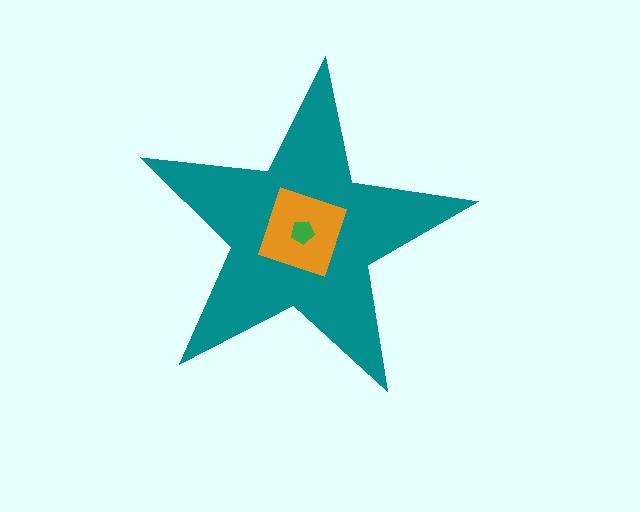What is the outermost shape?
The teal star.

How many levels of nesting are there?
3.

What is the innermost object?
The green pentagon.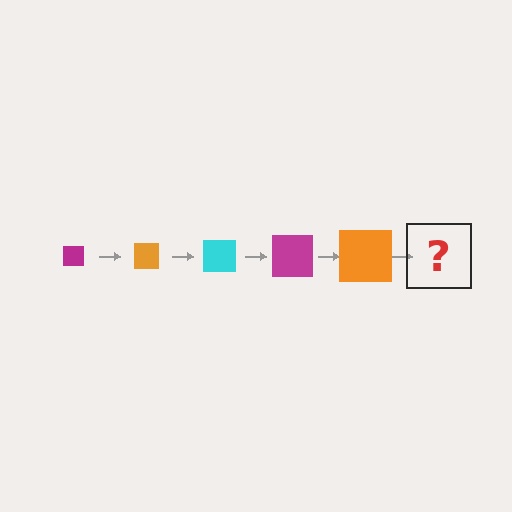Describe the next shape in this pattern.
It should be a cyan square, larger than the previous one.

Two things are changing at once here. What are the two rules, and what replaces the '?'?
The two rules are that the square grows larger each step and the color cycles through magenta, orange, and cyan. The '?' should be a cyan square, larger than the previous one.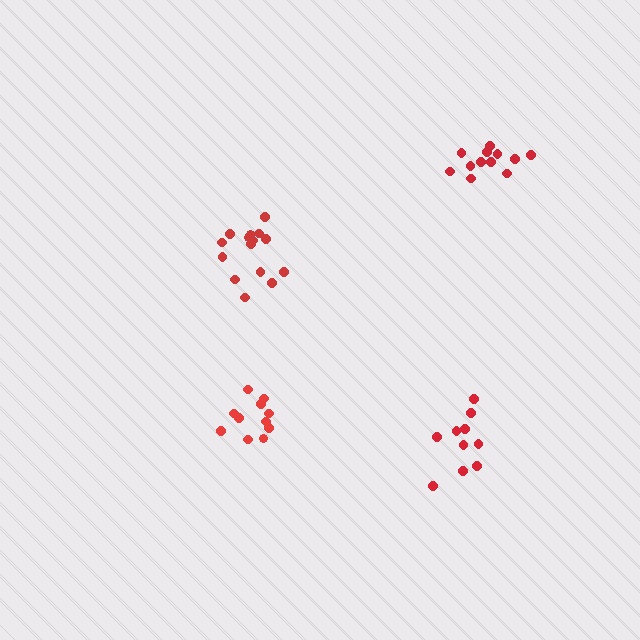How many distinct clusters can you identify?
There are 4 distinct clusters.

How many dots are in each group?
Group 1: 11 dots, Group 2: 15 dots, Group 3: 12 dots, Group 4: 10 dots (48 total).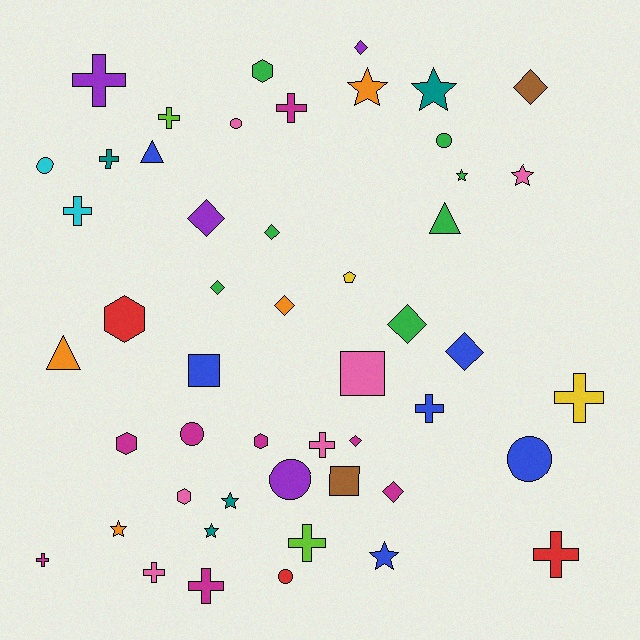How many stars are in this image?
There are 8 stars.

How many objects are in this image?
There are 50 objects.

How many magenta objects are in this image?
There are 8 magenta objects.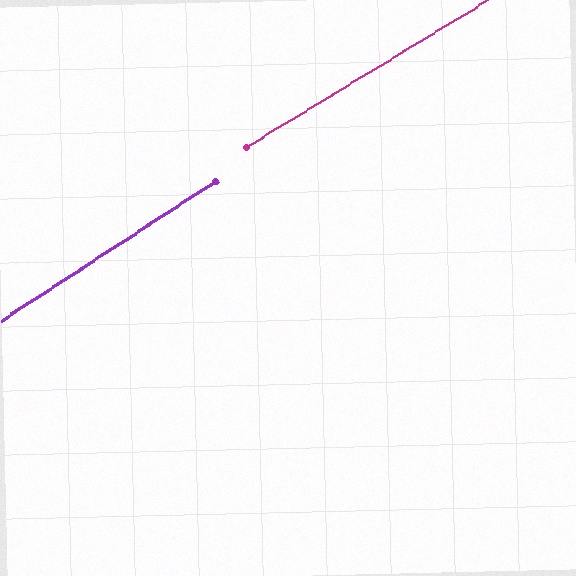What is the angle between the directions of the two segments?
Approximately 1 degree.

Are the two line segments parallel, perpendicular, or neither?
Parallel — their directions differ by only 1.5°.